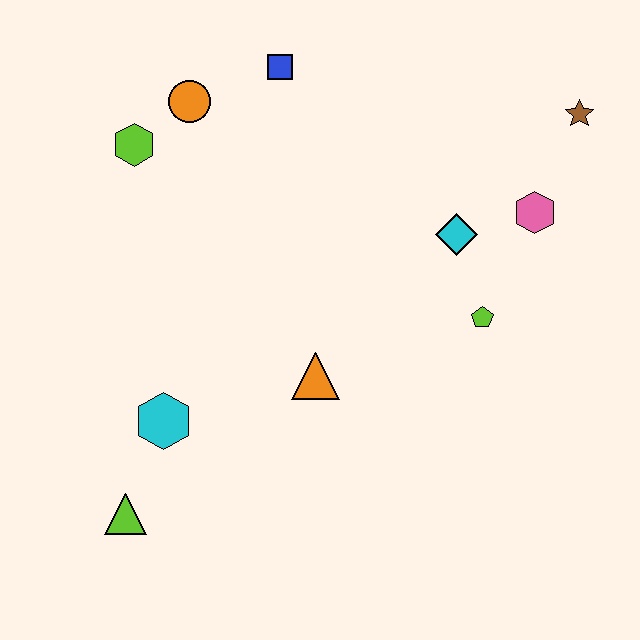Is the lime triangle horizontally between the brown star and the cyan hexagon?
No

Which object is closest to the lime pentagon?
The cyan diamond is closest to the lime pentagon.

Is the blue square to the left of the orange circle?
No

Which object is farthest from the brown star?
The lime triangle is farthest from the brown star.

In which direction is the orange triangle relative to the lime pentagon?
The orange triangle is to the left of the lime pentagon.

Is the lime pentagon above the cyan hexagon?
Yes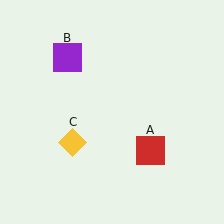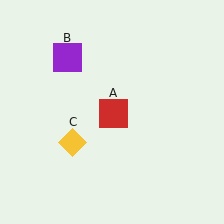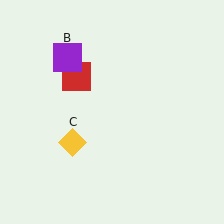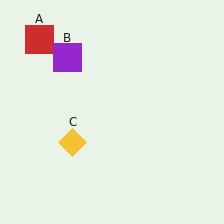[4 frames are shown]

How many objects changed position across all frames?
1 object changed position: red square (object A).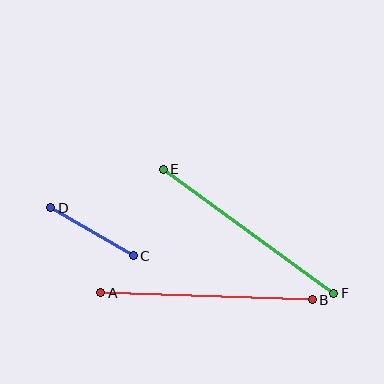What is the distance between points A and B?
The distance is approximately 212 pixels.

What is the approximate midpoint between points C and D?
The midpoint is at approximately (92, 232) pixels.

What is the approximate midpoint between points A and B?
The midpoint is at approximately (206, 296) pixels.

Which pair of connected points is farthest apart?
Points A and B are farthest apart.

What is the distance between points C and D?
The distance is approximately 96 pixels.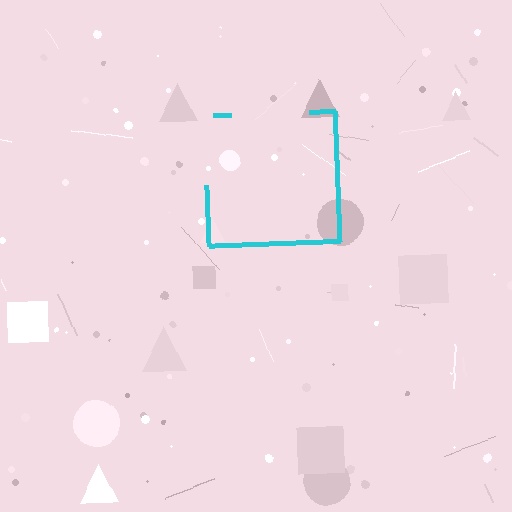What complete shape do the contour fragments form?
The contour fragments form a square.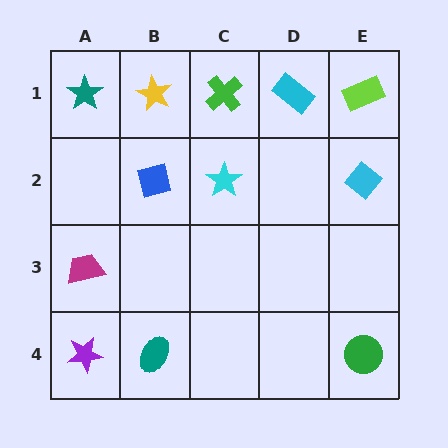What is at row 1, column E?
A lime rectangle.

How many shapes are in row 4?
3 shapes.